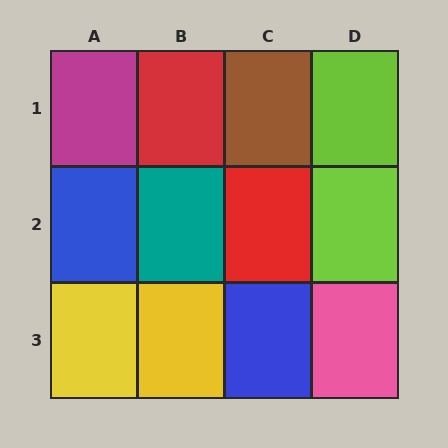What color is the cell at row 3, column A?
Yellow.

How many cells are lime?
2 cells are lime.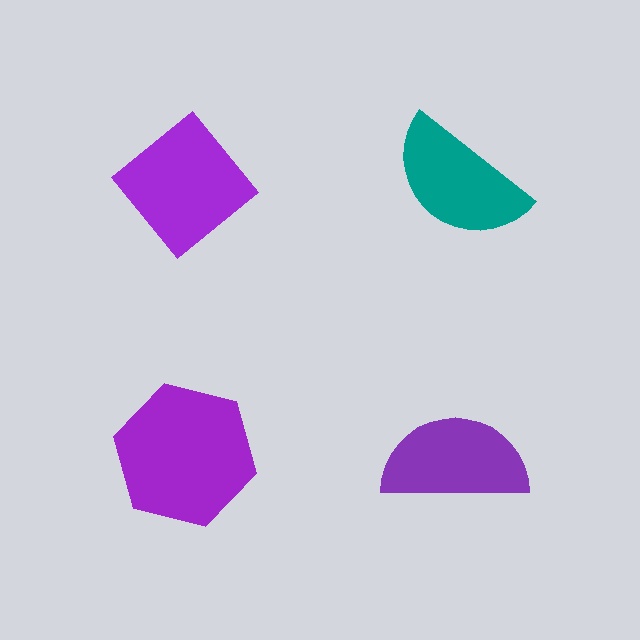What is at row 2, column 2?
A purple semicircle.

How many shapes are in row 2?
2 shapes.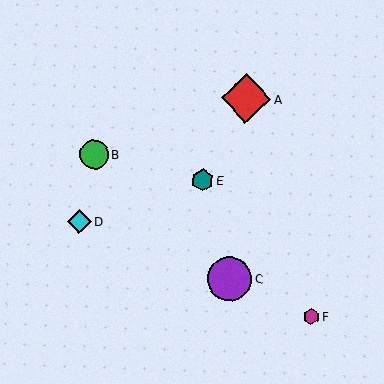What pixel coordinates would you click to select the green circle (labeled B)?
Click at (94, 155) to select the green circle B.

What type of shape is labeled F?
Shape F is a magenta hexagon.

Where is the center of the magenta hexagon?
The center of the magenta hexagon is at (311, 317).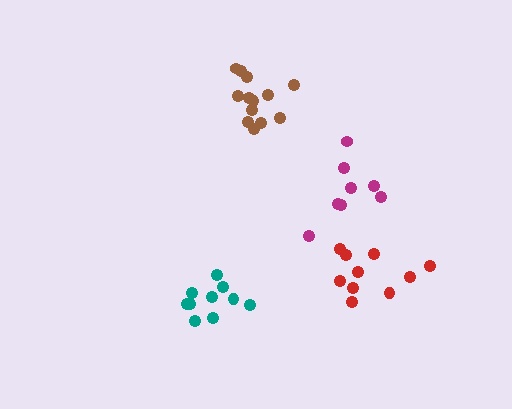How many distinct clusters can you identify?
There are 4 distinct clusters.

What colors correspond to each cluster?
The clusters are colored: magenta, brown, red, teal.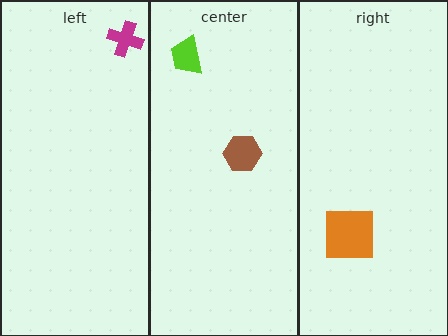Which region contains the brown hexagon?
The center region.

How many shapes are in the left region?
1.